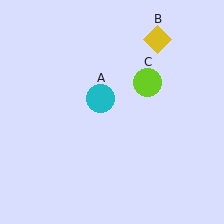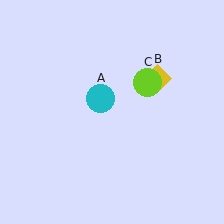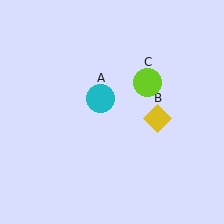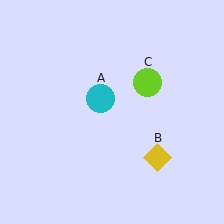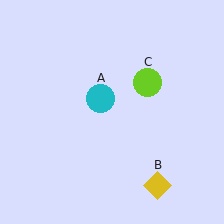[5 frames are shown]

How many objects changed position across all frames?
1 object changed position: yellow diamond (object B).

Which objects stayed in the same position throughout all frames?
Cyan circle (object A) and lime circle (object C) remained stationary.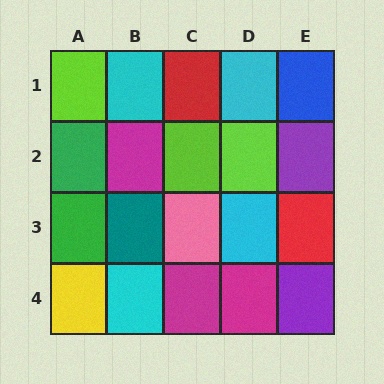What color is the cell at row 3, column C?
Pink.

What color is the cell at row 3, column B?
Teal.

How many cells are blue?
1 cell is blue.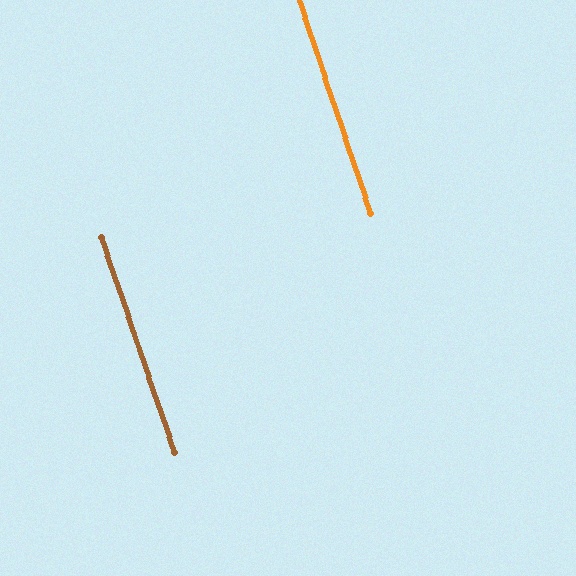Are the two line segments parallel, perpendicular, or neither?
Parallel — their directions differ by only 0.5°.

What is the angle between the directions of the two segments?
Approximately 0 degrees.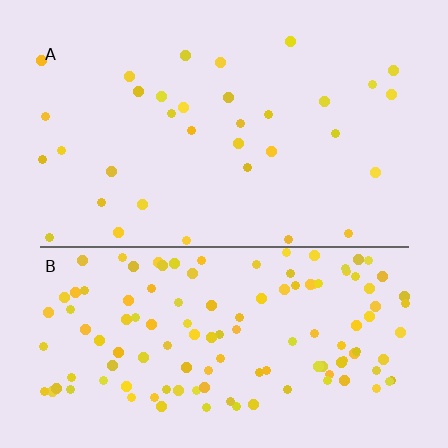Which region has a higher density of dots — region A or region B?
B (the bottom).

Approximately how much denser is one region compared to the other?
Approximately 3.8× — region B over region A.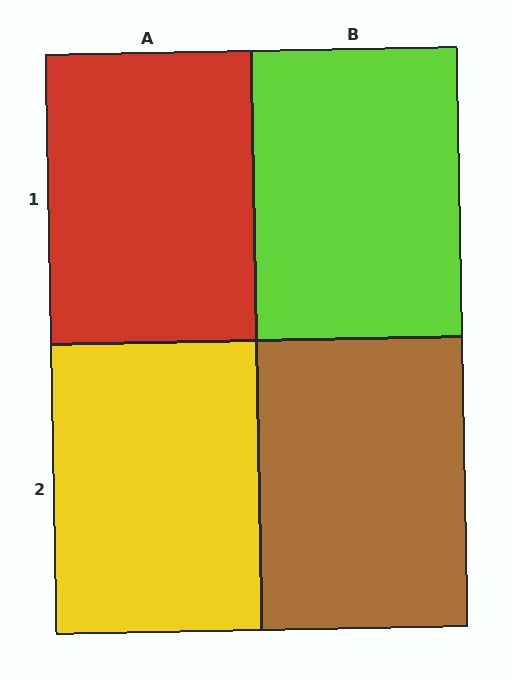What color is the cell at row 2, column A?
Yellow.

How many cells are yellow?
1 cell is yellow.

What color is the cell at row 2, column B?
Brown.